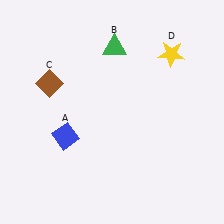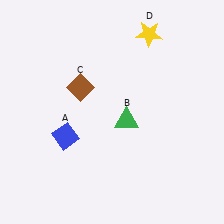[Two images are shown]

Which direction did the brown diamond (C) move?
The brown diamond (C) moved right.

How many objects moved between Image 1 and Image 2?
3 objects moved between the two images.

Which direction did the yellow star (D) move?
The yellow star (D) moved left.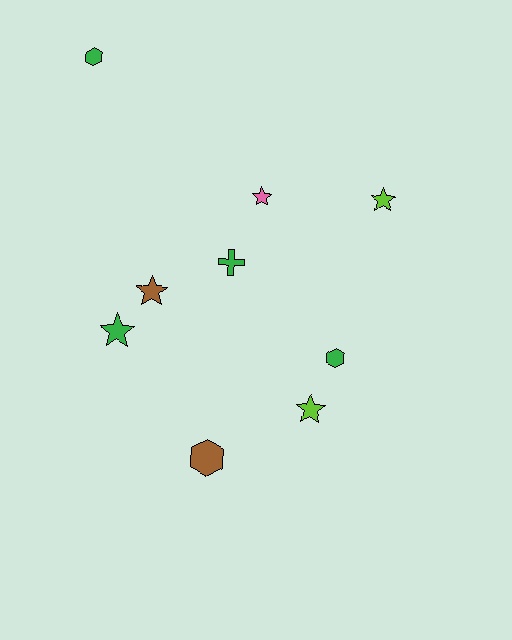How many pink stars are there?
There is 1 pink star.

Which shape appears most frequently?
Star, with 5 objects.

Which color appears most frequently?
Green, with 4 objects.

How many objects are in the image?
There are 9 objects.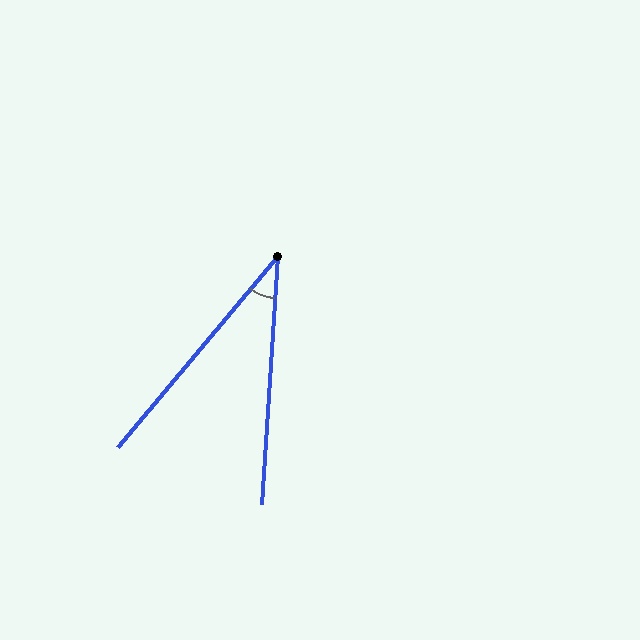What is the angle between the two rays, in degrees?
Approximately 36 degrees.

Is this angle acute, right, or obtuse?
It is acute.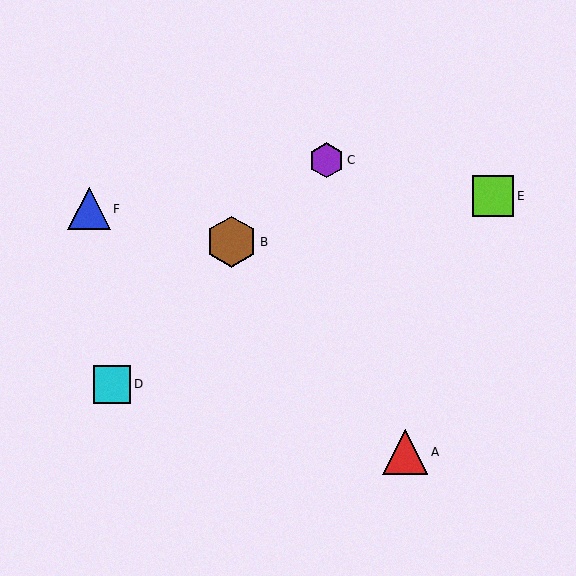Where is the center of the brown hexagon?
The center of the brown hexagon is at (231, 242).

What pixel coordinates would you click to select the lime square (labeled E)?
Click at (493, 196) to select the lime square E.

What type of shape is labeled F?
Shape F is a blue triangle.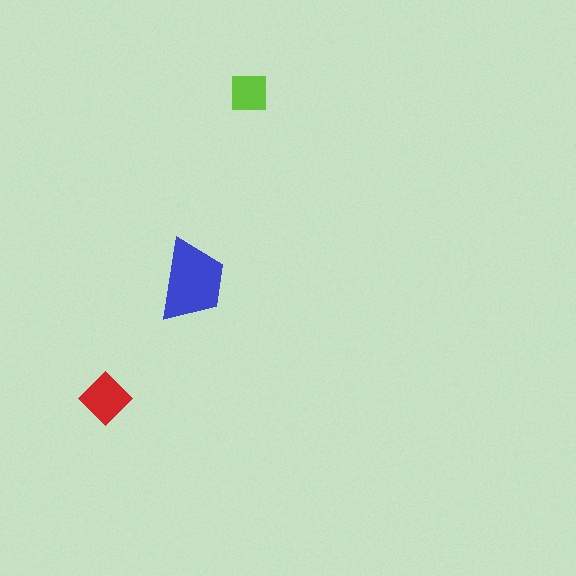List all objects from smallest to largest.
The lime square, the red diamond, the blue trapezoid.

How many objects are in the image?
There are 3 objects in the image.